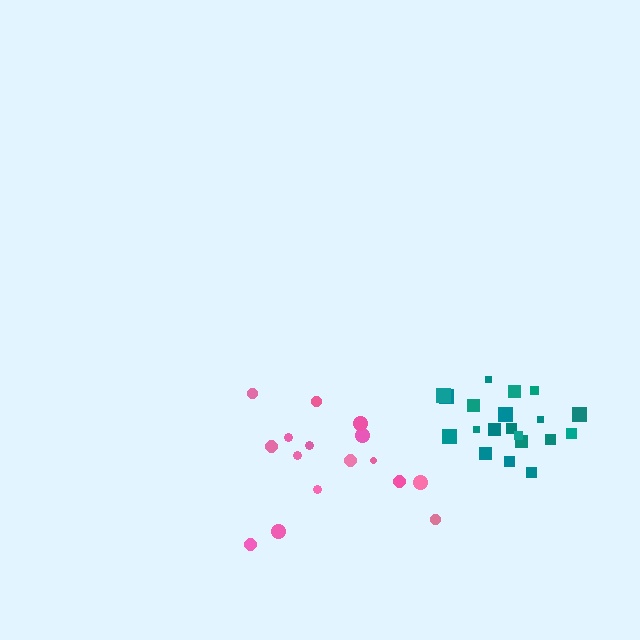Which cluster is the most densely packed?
Teal.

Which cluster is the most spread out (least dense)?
Pink.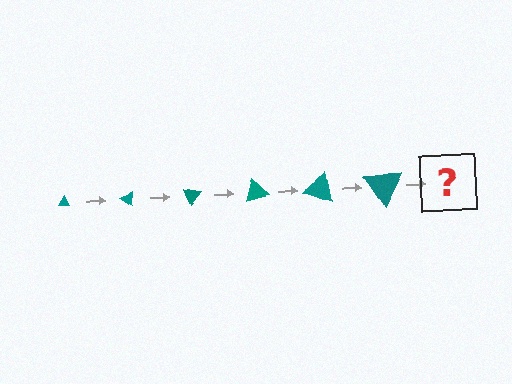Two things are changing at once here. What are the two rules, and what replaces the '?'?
The two rules are that the triangle grows larger each step and it rotates 35 degrees each step. The '?' should be a triangle, larger than the previous one and rotated 210 degrees from the start.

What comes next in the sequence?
The next element should be a triangle, larger than the previous one and rotated 210 degrees from the start.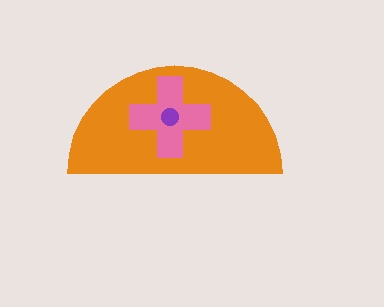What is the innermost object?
The purple circle.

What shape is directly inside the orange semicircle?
The pink cross.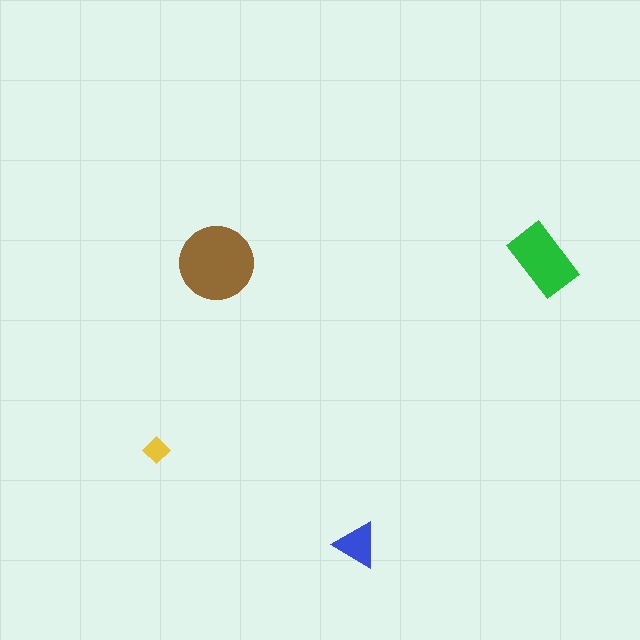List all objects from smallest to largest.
The yellow diamond, the blue triangle, the green rectangle, the brown circle.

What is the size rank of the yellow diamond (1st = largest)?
4th.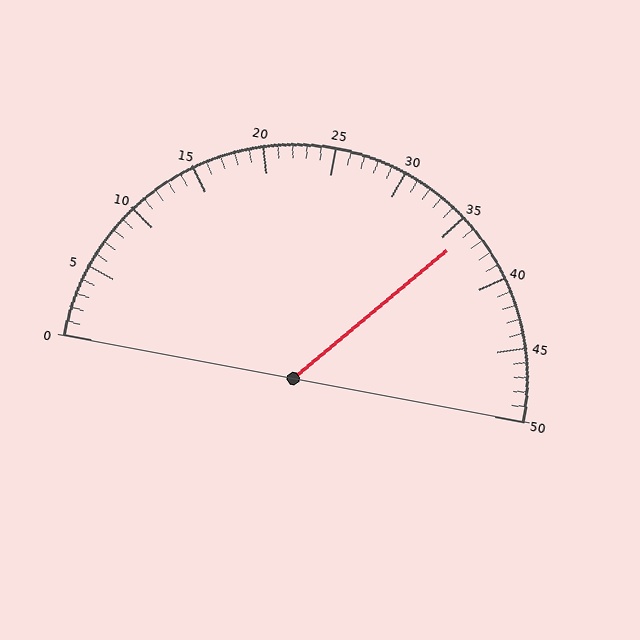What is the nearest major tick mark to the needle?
The nearest major tick mark is 35.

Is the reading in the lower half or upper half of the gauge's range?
The reading is in the upper half of the range (0 to 50).